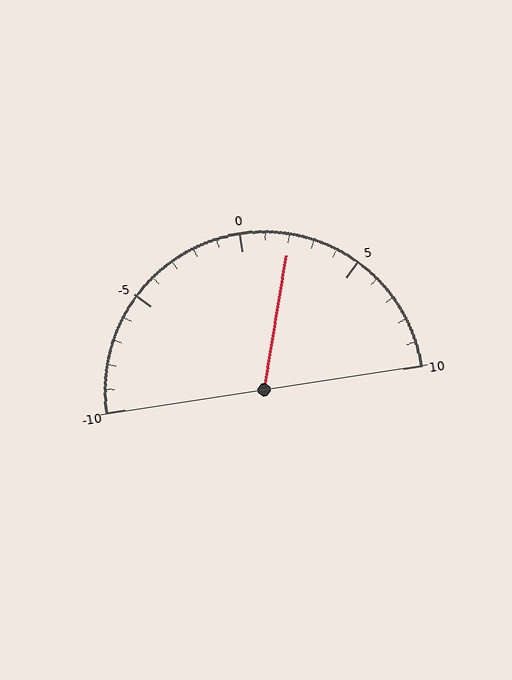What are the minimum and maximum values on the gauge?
The gauge ranges from -10 to 10.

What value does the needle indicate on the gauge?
The needle indicates approximately 2.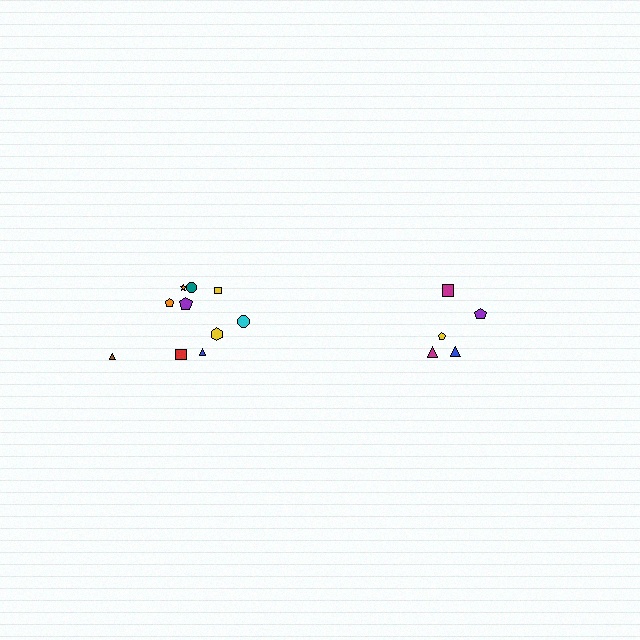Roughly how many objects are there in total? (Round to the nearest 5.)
Roughly 15 objects in total.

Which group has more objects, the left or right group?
The left group.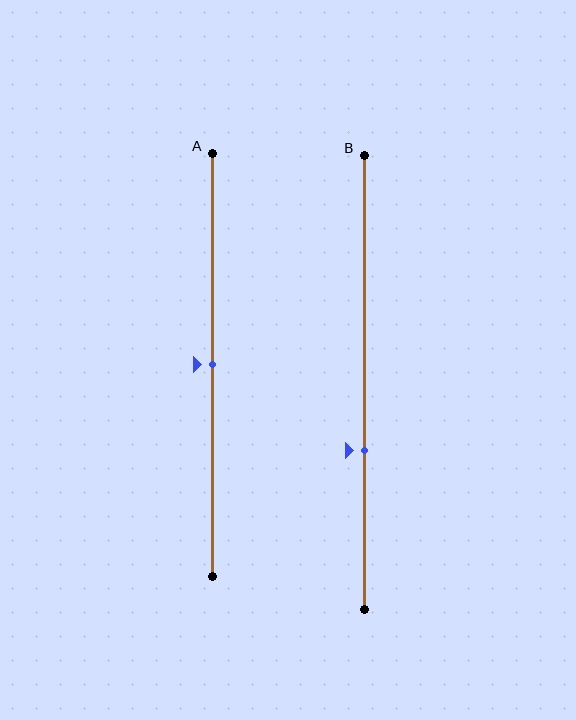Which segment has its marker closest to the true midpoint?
Segment A has its marker closest to the true midpoint.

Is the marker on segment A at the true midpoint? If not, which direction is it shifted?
Yes, the marker on segment A is at the true midpoint.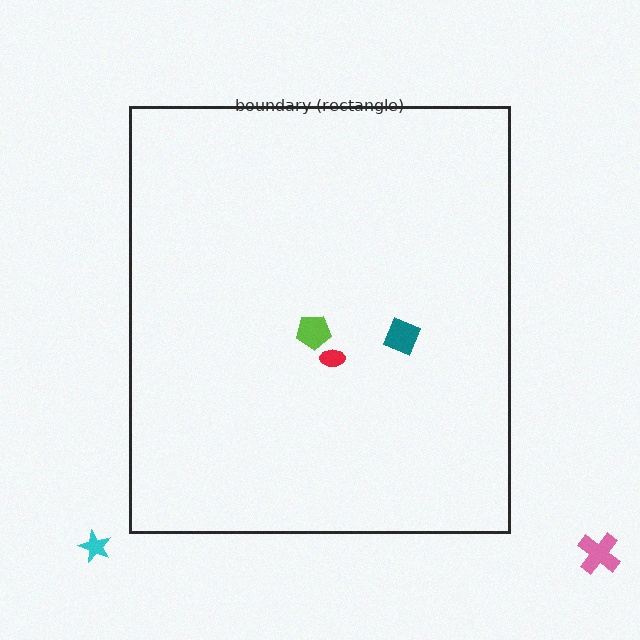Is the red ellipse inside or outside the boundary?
Inside.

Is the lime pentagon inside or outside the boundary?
Inside.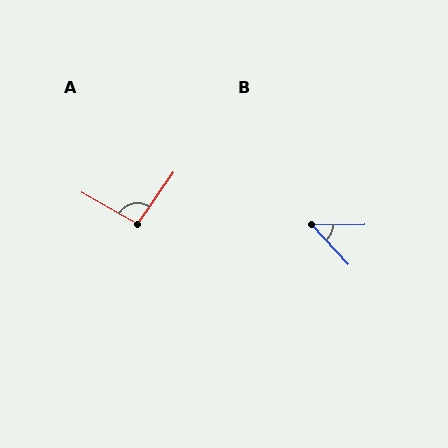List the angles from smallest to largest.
B (48°), A (95°).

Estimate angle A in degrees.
Approximately 95 degrees.